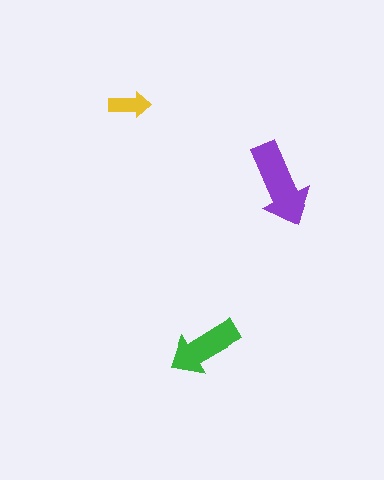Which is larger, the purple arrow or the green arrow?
The purple one.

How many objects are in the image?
There are 3 objects in the image.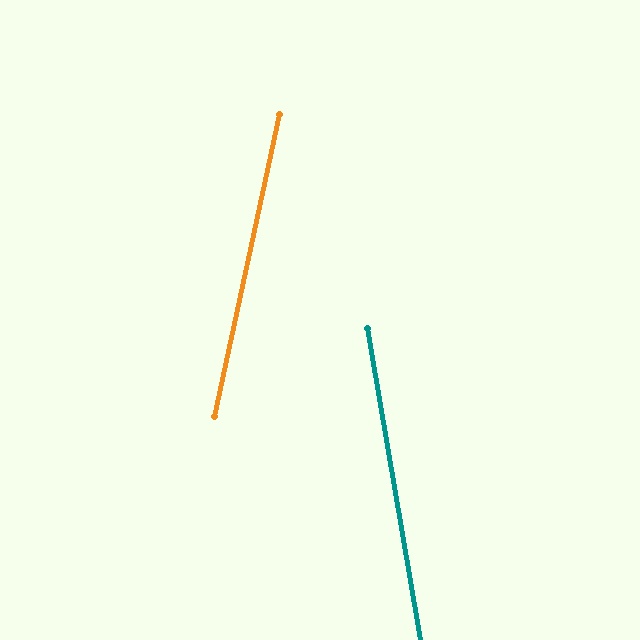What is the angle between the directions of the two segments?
Approximately 22 degrees.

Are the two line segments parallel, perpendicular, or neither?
Neither parallel nor perpendicular — they differ by about 22°.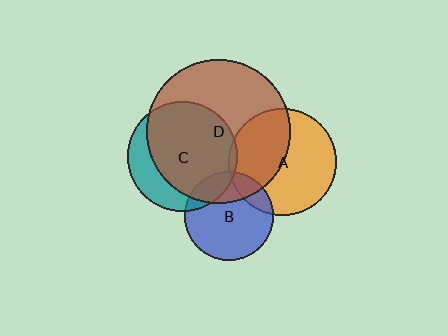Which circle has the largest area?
Circle D (brown).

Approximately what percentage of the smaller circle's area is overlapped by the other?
Approximately 15%.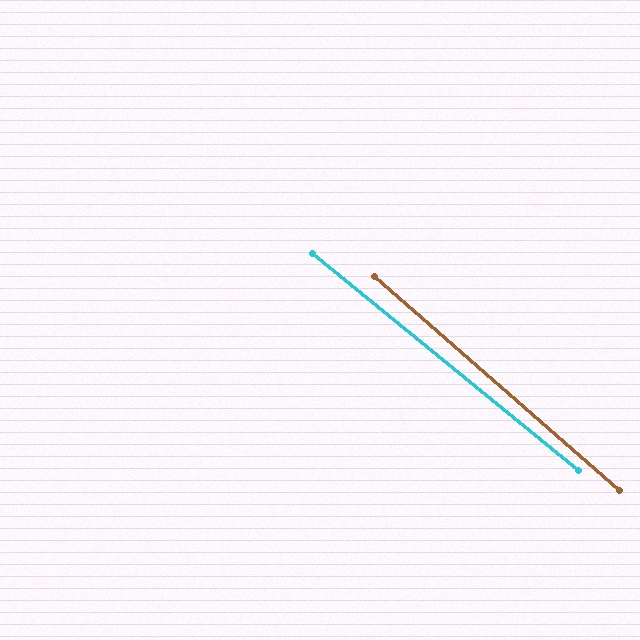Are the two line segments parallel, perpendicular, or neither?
Parallel — their directions differ by only 1.9°.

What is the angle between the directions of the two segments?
Approximately 2 degrees.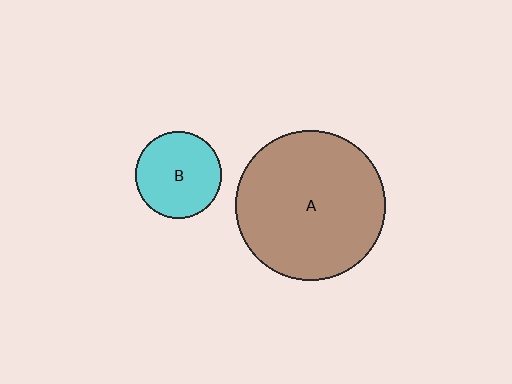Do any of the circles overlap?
No, none of the circles overlap.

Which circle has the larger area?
Circle A (brown).